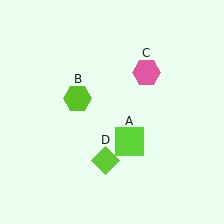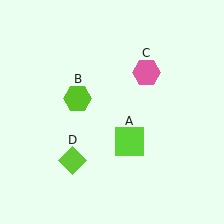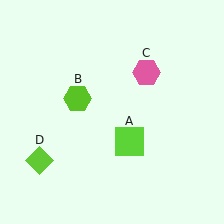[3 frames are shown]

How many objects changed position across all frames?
1 object changed position: lime diamond (object D).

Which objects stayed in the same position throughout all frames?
Lime square (object A) and lime hexagon (object B) and pink hexagon (object C) remained stationary.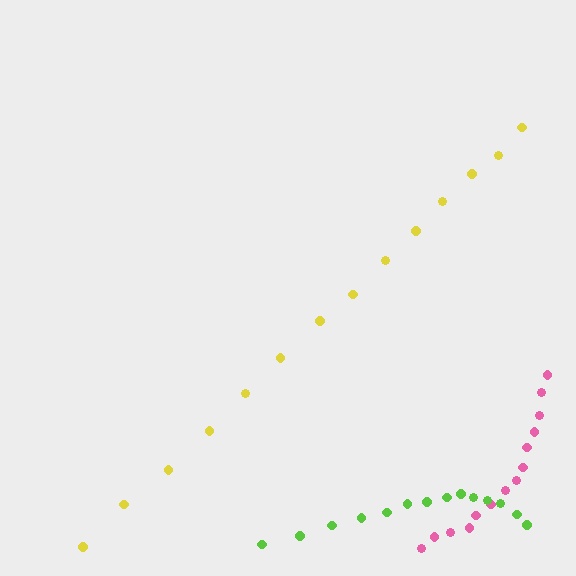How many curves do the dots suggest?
There are 3 distinct paths.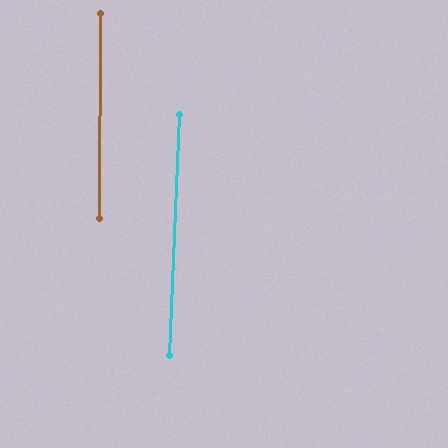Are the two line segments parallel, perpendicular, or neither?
Parallel — their directions differ by only 1.7°.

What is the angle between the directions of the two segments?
Approximately 2 degrees.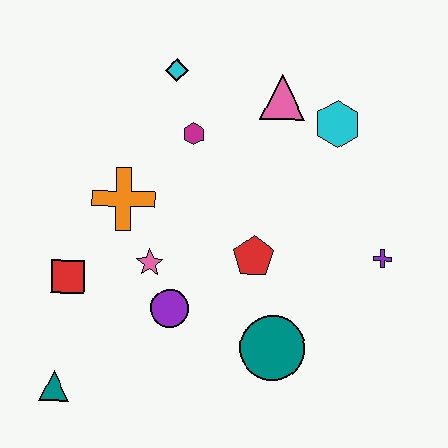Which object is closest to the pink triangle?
The cyan hexagon is closest to the pink triangle.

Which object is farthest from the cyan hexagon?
The teal triangle is farthest from the cyan hexagon.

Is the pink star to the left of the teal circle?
Yes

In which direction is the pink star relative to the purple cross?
The pink star is to the left of the purple cross.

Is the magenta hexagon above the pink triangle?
No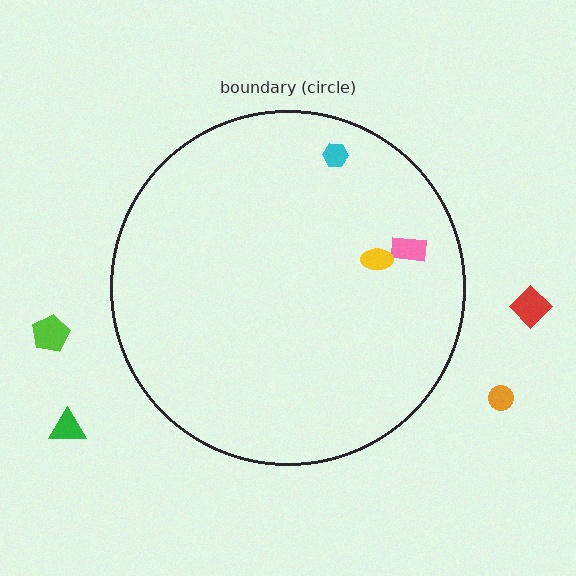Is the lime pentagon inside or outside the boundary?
Outside.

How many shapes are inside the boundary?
3 inside, 4 outside.